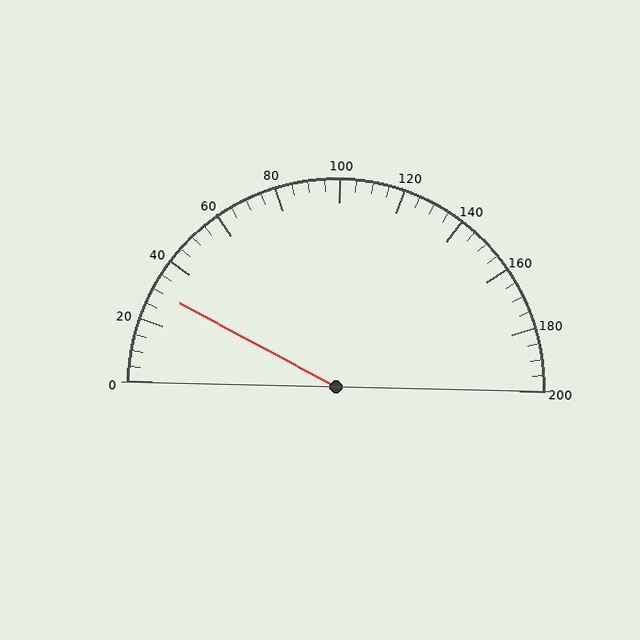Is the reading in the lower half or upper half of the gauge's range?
The reading is in the lower half of the range (0 to 200).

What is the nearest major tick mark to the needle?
The nearest major tick mark is 40.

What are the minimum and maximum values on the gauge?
The gauge ranges from 0 to 200.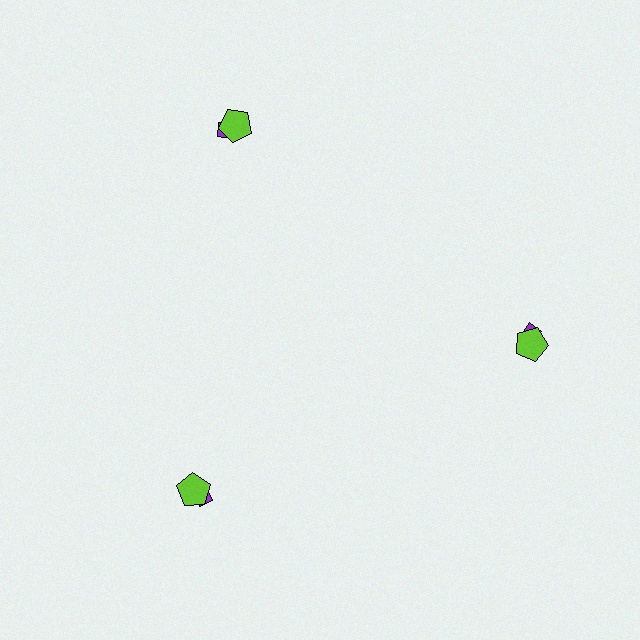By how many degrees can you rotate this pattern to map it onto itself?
The pattern maps onto itself every 120 degrees of rotation.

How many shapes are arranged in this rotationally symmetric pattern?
There are 6 shapes, arranged in 3 groups of 2.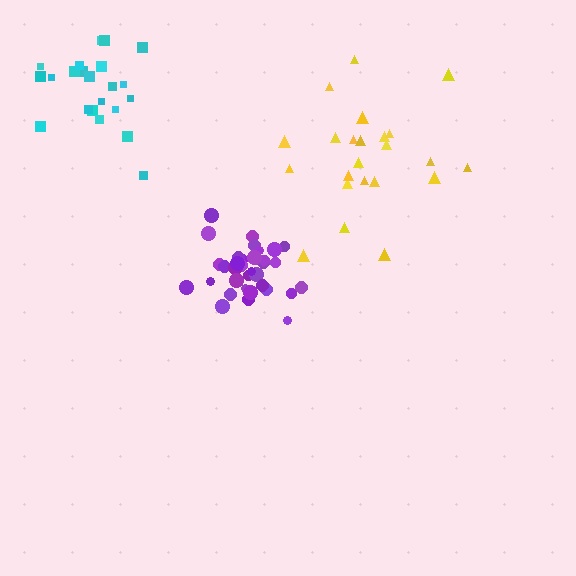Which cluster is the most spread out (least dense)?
Yellow.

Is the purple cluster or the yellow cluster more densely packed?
Purple.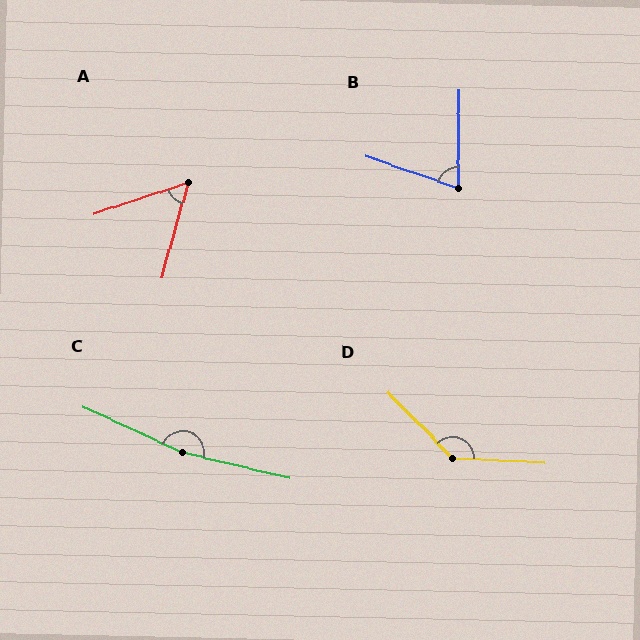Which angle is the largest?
C, at approximately 169 degrees.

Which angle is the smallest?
A, at approximately 56 degrees.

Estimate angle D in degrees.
Approximately 137 degrees.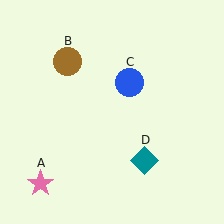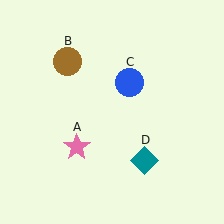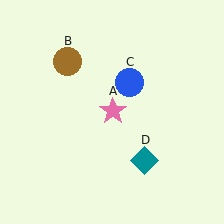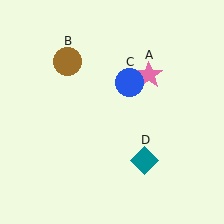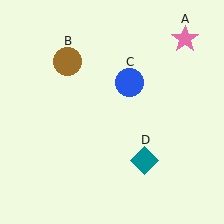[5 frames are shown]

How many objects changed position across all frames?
1 object changed position: pink star (object A).